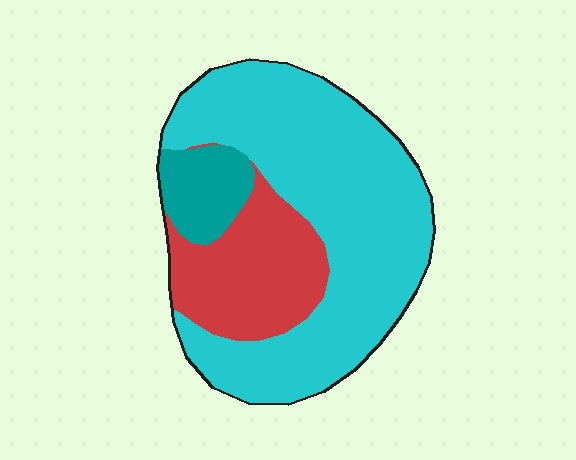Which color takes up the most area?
Cyan, at roughly 65%.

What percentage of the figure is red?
Red takes up about one quarter (1/4) of the figure.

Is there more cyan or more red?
Cyan.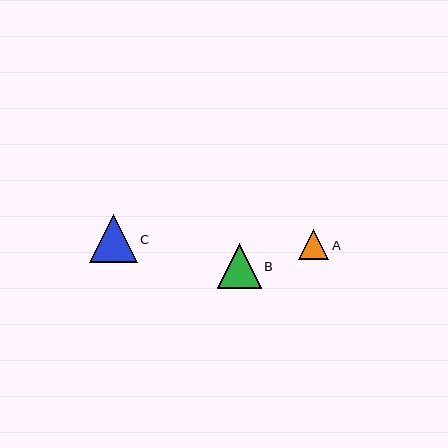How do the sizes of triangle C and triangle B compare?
Triangle C and triangle B are approximately the same size.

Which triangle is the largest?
Triangle C is the largest with a size of approximately 48 pixels.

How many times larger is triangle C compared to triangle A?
Triangle C is approximately 1.6 times the size of triangle A.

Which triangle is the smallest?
Triangle A is the smallest with a size of approximately 30 pixels.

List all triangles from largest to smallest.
From largest to smallest: C, B, A.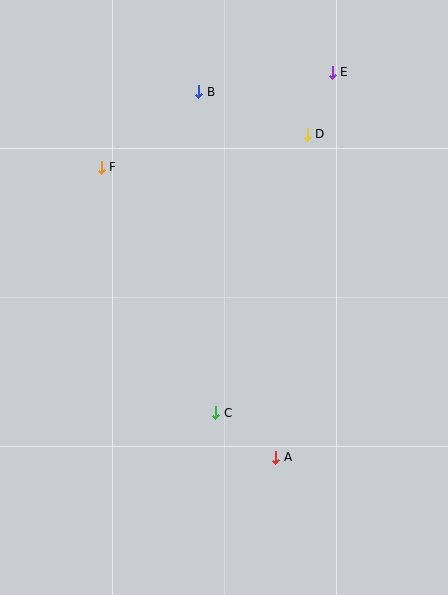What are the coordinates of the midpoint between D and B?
The midpoint between D and B is at (253, 113).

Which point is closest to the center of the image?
Point C at (216, 413) is closest to the center.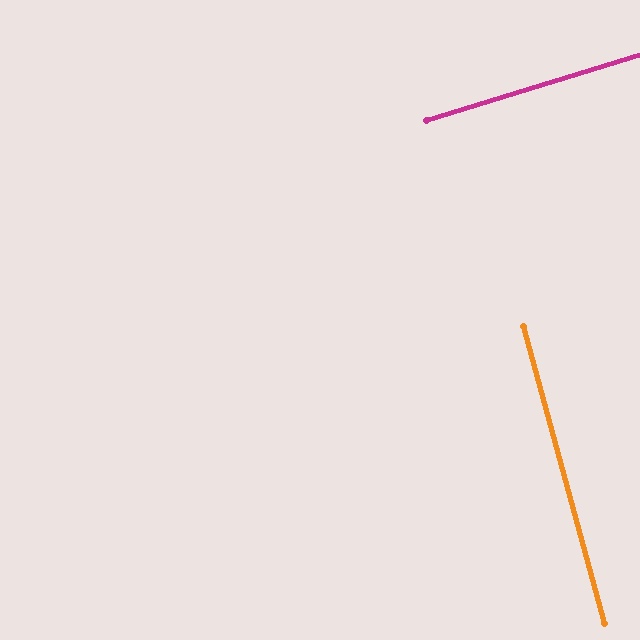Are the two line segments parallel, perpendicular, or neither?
Perpendicular — they meet at approximately 89°.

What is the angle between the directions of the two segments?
Approximately 89 degrees.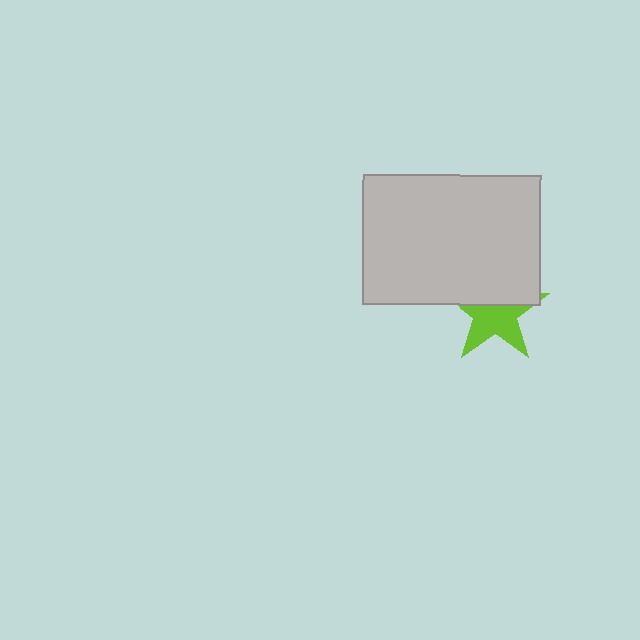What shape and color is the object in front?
The object in front is a light gray rectangle.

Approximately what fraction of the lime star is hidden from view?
Roughly 46% of the lime star is hidden behind the light gray rectangle.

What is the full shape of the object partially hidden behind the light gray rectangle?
The partially hidden object is a lime star.